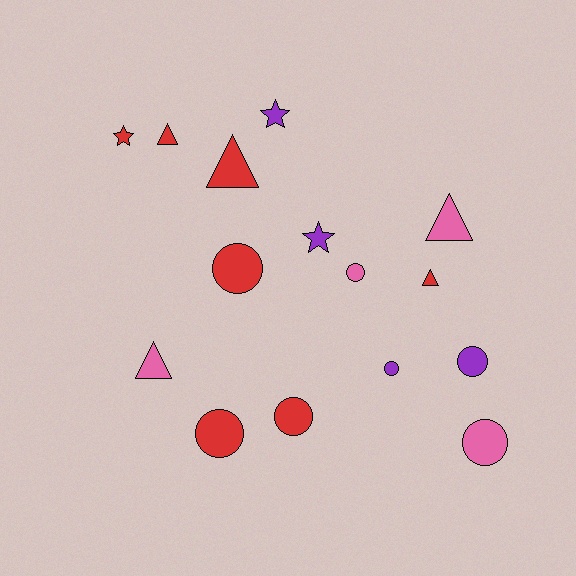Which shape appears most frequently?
Circle, with 7 objects.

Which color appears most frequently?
Red, with 7 objects.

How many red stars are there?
There is 1 red star.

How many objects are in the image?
There are 15 objects.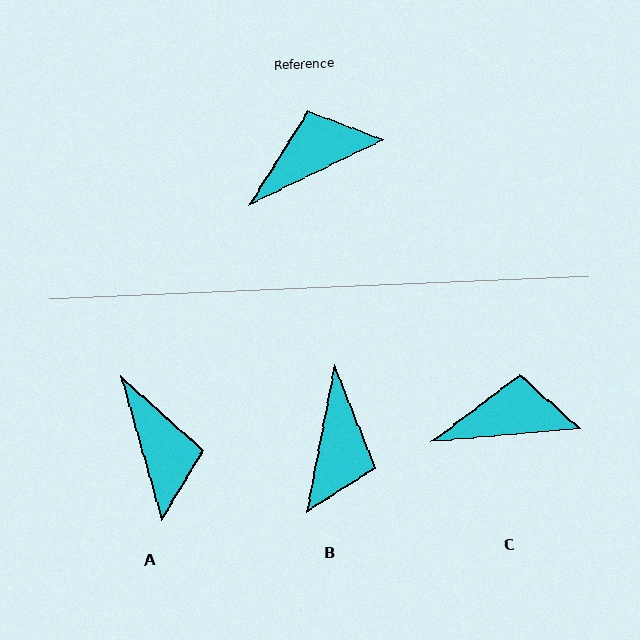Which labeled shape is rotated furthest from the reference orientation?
B, about 126 degrees away.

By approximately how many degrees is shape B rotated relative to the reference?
Approximately 126 degrees clockwise.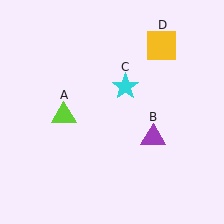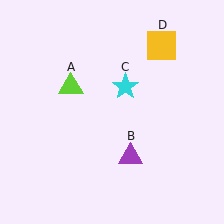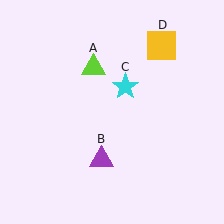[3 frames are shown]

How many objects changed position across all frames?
2 objects changed position: lime triangle (object A), purple triangle (object B).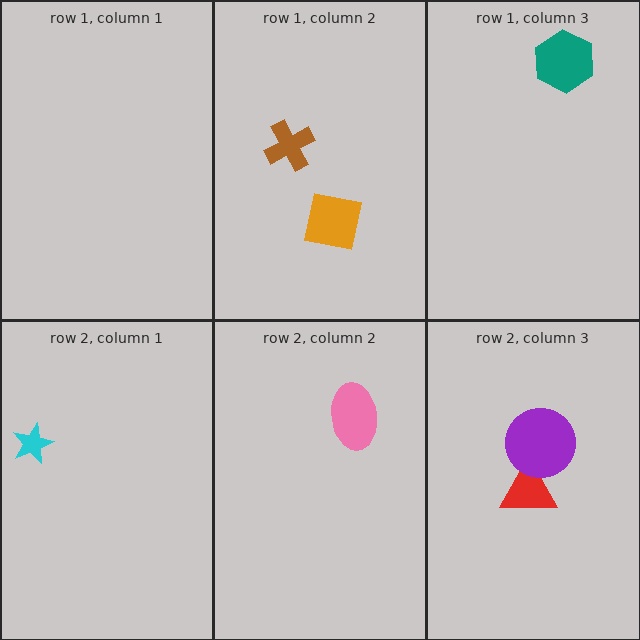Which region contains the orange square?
The row 1, column 2 region.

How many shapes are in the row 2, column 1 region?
1.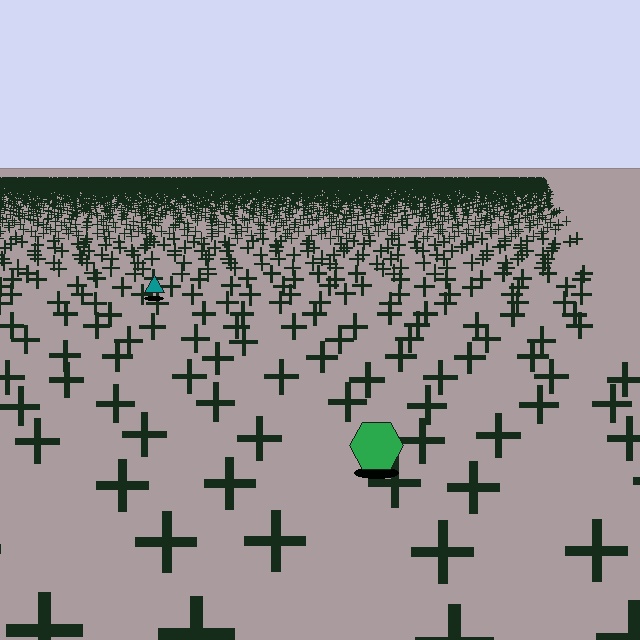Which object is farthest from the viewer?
The teal triangle is farthest from the viewer. It appears smaller and the ground texture around it is denser.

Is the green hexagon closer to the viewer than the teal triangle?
Yes. The green hexagon is closer — you can tell from the texture gradient: the ground texture is coarser near it.